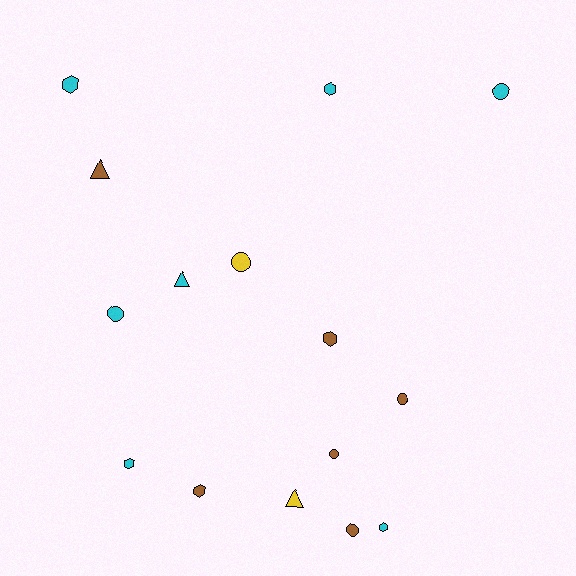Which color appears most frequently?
Cyan, with 7 objects.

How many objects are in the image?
There are 15 objects.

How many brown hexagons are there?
There are 2 brown hexagons.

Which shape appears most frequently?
Hexagon, with 6 objects.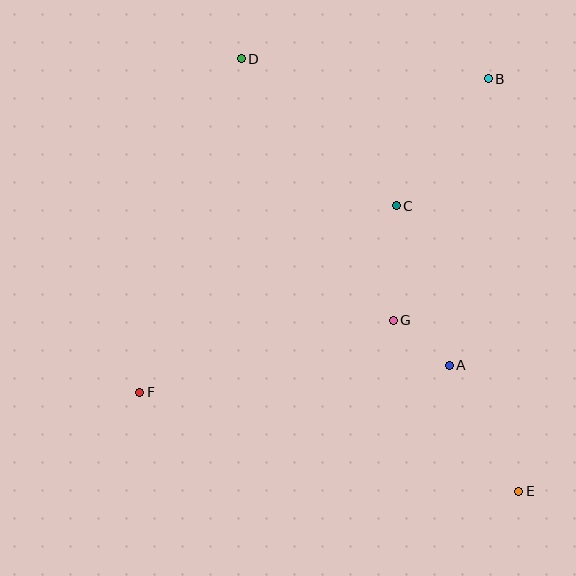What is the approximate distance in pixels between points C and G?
The distance between C and G is approximately 115 pixels.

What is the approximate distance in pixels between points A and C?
The distance between A and C is approximately 168 pixels.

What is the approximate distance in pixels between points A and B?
The distance between A and B is approximately 289 pixels.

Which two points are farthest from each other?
Points D and E are farthest from each other.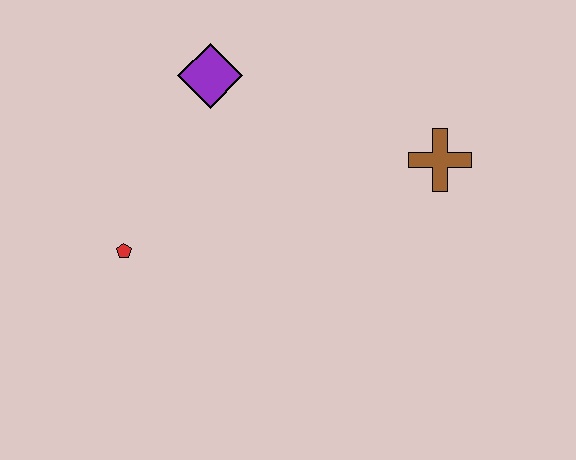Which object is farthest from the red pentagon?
The brown cross is farthest from the red pentagon.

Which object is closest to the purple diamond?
The red pentagon is closest to the purple diamond.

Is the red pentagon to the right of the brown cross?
No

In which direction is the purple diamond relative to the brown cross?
The purple diamond is to the left of the brown cross.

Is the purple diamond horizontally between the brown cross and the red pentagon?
Yes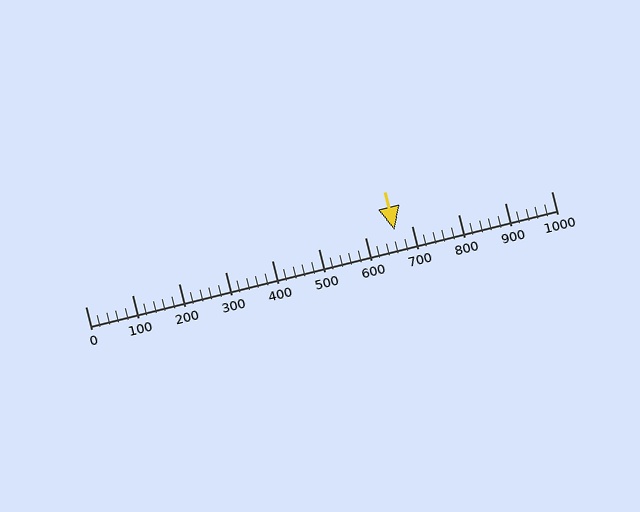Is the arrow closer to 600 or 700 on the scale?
The arrow is closer to 700.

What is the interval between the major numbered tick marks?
The major tick marks are spaced 100 units apart.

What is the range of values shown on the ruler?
The ruler shows values from 0 to 1000.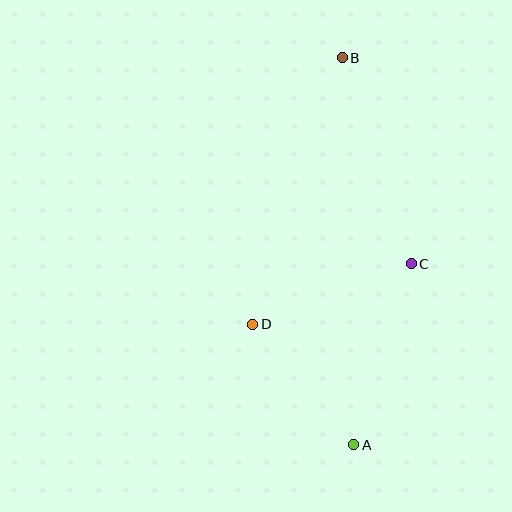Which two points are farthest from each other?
Points A and B are farthest from each other.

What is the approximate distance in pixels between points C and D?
The distance between C and D is approximately 170 pixels.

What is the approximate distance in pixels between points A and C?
The distance between A and C is approximately 190 pixels.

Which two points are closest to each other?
Points A and D are closest to each other.